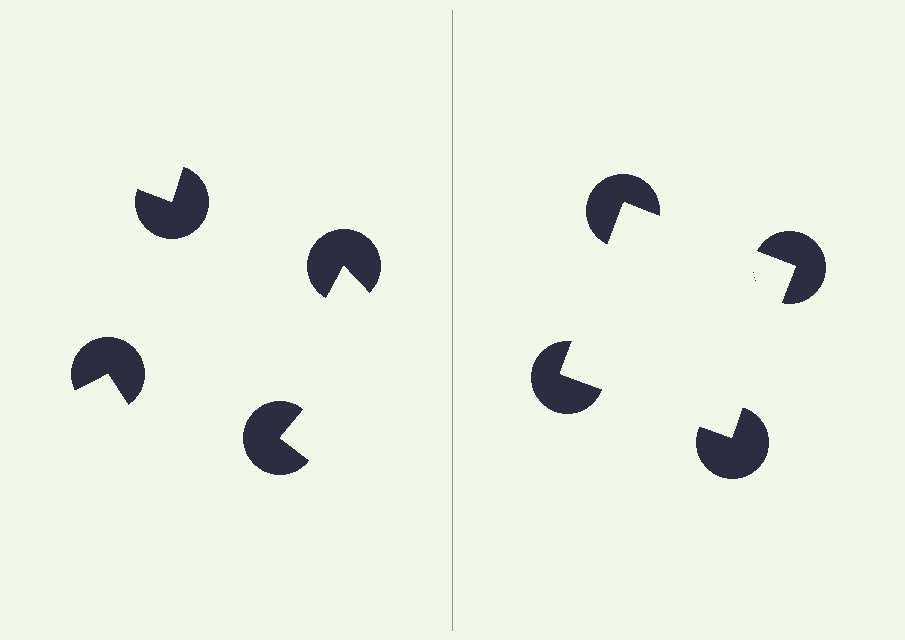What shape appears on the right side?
An illusory square.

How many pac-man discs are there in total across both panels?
8 — 4 on each side.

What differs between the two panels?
The pac-man discs are positioned identically on both sides; only the wedge orientations differ. On the right they align to a square; on the left they are misaligned.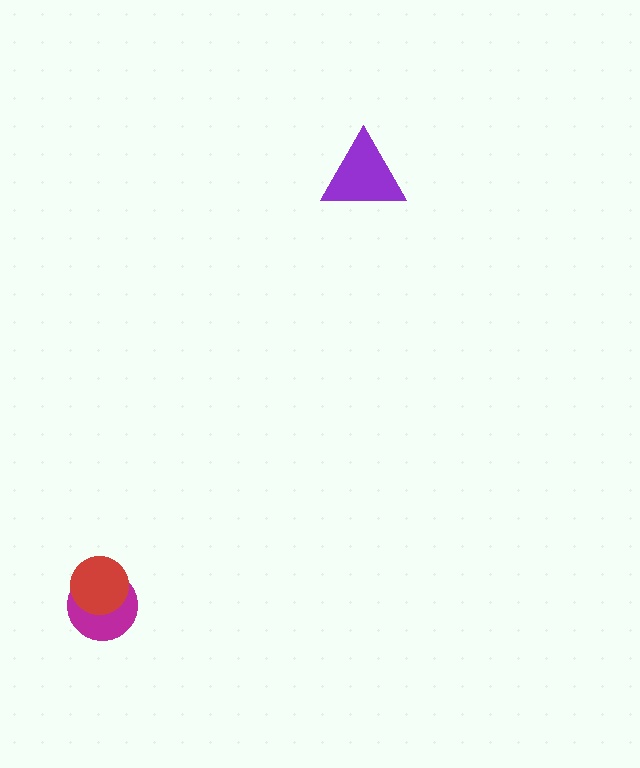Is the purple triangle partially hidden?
No, no other shape covers it.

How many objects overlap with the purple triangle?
0 objects overlap with the purple triangle.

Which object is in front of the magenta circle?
The red circle is in front of the magenta circle.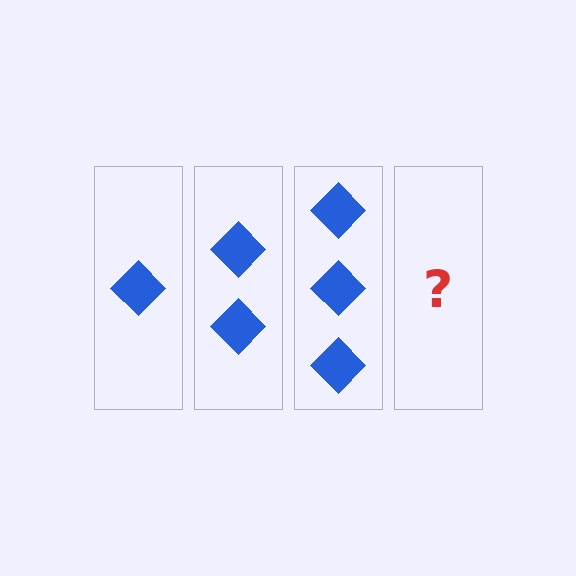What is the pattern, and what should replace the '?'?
The pattern is that each step adds one more diamond. The '?' should be 4 diamonds.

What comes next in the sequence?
The next element should be 4 diamonds.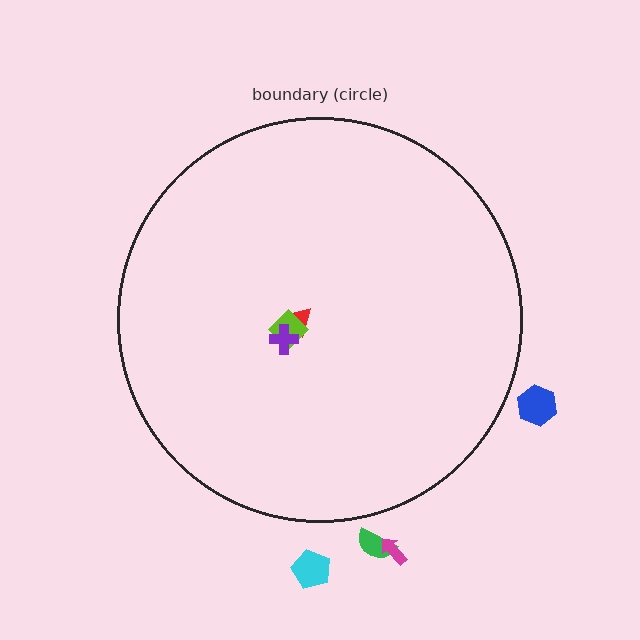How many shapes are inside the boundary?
3 inside, 4 outside.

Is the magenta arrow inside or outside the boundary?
Outside.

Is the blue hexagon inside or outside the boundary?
Outside.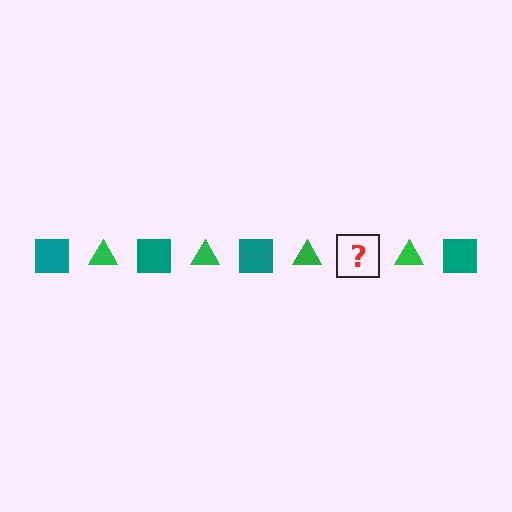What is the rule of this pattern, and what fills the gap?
The rule is that the pattern alternates between teal square and green triangle. The gap should be filled with a teal square.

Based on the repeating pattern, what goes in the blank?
The blank should be a teal square.